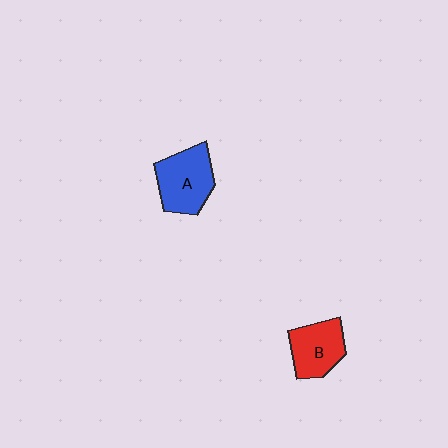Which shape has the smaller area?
Shape B (red).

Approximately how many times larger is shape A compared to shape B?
Approximately 1.2 times.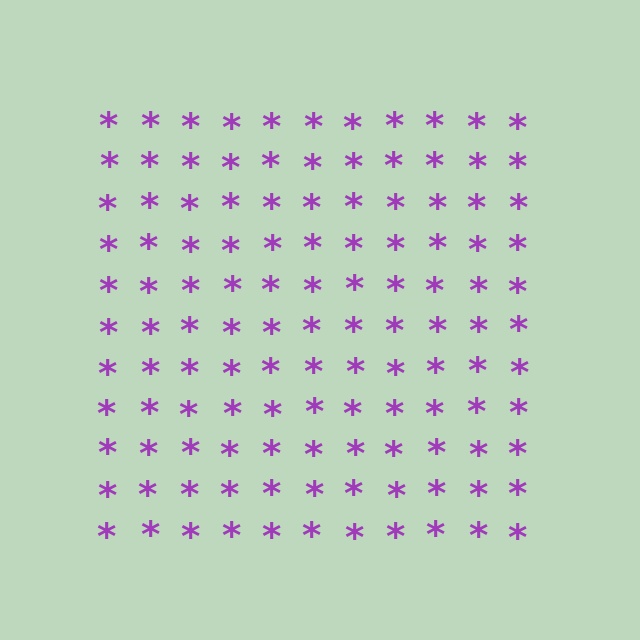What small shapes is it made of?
It is made of small asterisks.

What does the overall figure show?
The overall figure shows a square.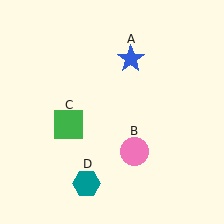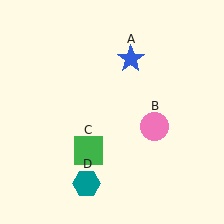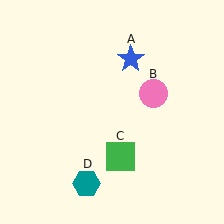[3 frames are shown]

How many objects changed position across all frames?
2 objects changed position: pink circle (object B), green square (object C).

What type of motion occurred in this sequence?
The pink circle (object B), green square (object C) rotated counterclockwise around the center of the scene.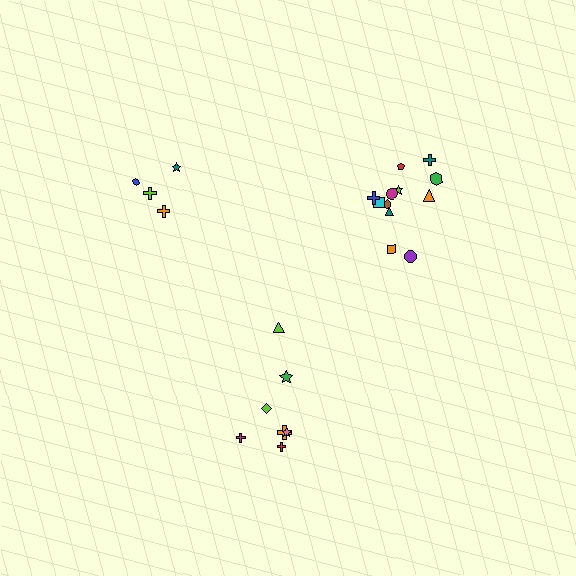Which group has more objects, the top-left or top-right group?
The top-right group.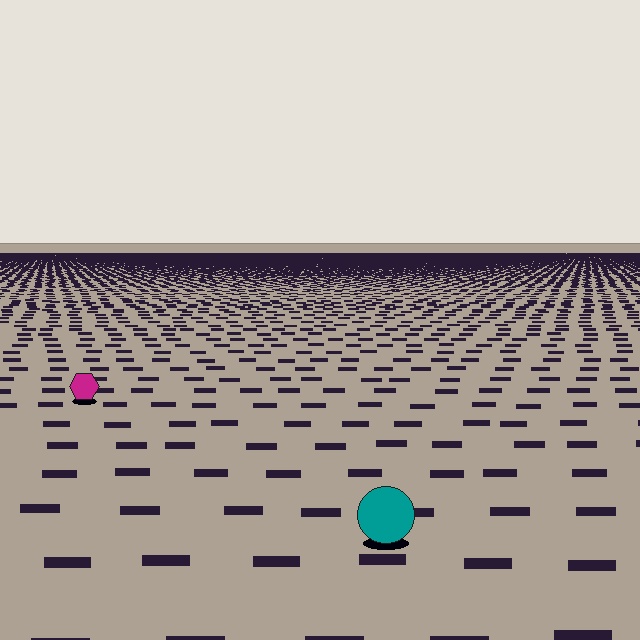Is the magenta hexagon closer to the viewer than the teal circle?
No. The teal circle is closer — you can tell from the texture gradient: the ground texture is coarser near it.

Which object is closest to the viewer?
The teal circle is closest. The texture marks near it are larger and more spread out.